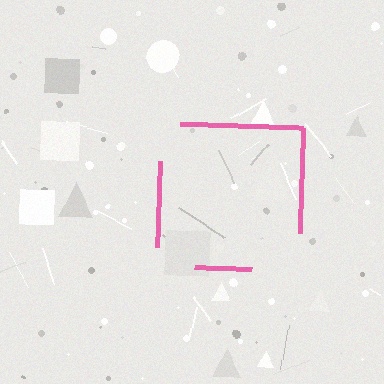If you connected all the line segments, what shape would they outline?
They would outline a square.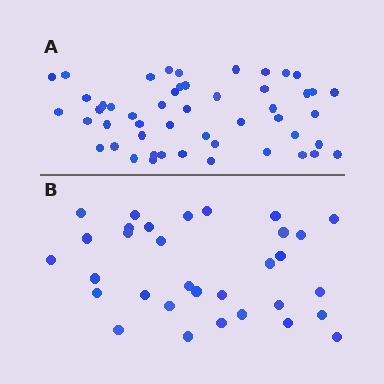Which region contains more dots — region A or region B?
Region A (the top region) has more dots.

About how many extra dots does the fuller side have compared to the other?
Region A has approximately 20 more dots than region B.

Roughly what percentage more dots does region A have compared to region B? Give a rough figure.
About 55% more.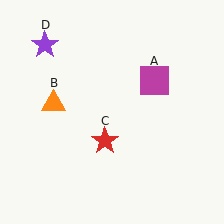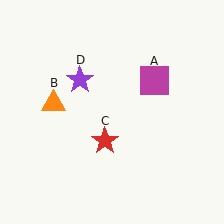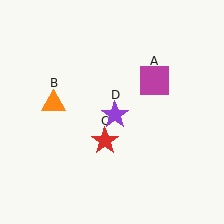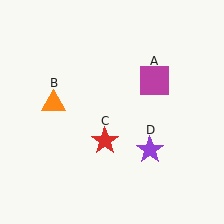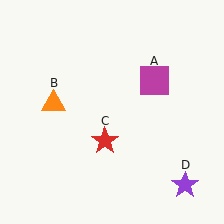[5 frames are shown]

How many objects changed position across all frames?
1 object changed position: purple star (object D).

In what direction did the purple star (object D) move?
The purple star (object D) moved down and to the right.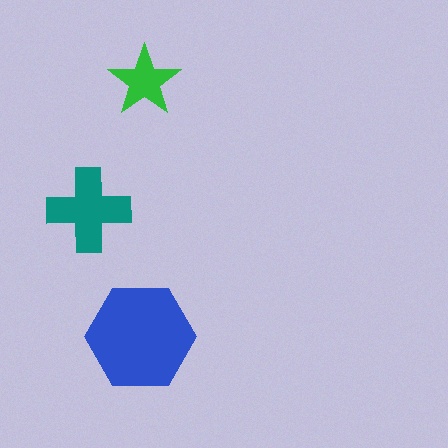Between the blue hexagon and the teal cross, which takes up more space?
The blue hexagon.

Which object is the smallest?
The green star.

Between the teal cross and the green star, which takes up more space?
The teal cross.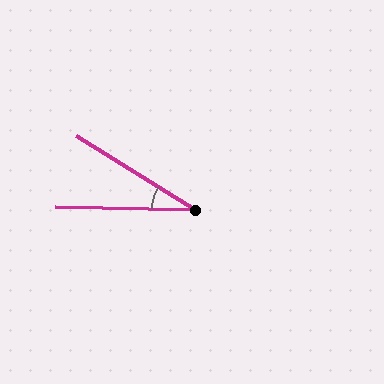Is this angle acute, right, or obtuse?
It is acute.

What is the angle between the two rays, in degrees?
Approximately 31 degrees.